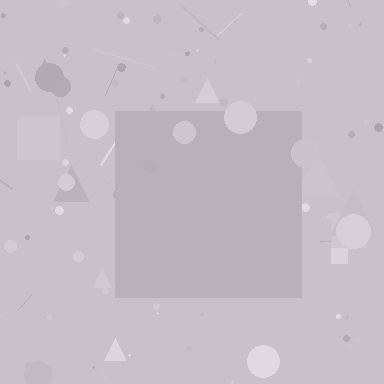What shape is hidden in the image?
A square is hidden in the image.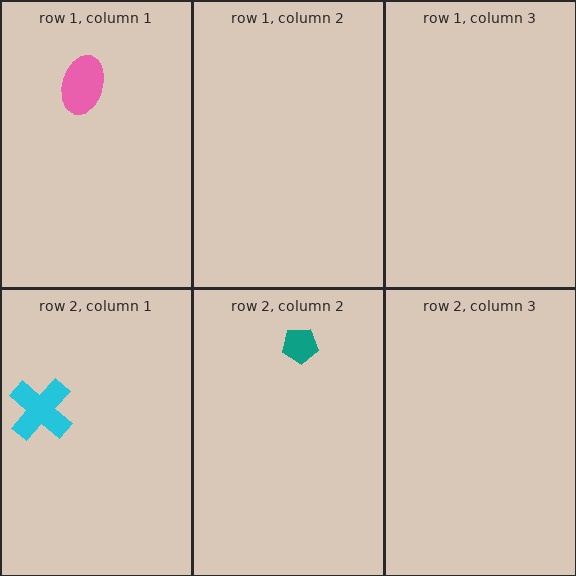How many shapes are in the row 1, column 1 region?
1.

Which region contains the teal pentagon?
The row 2, column 2 region.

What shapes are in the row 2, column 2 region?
The teal pentagon.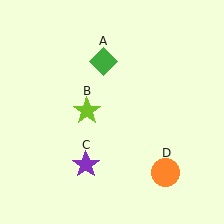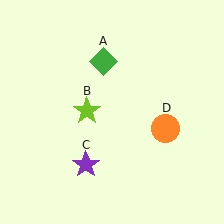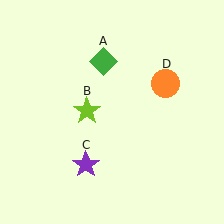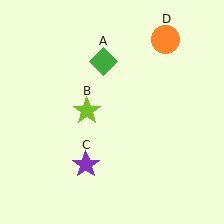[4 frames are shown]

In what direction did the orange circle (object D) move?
The orange circle (object D) moved up.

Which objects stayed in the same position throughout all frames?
Green diamond (object A) and lime star (object B) and purple star (object C) remained stationary.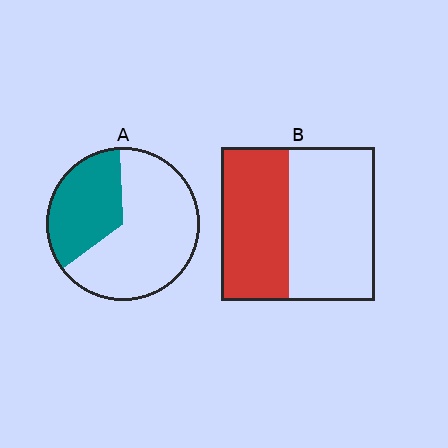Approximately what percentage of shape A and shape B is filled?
A is approximately 35% and B is approximately 45%.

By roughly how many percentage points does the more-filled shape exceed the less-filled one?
By roughly 10 percentage points (B over A).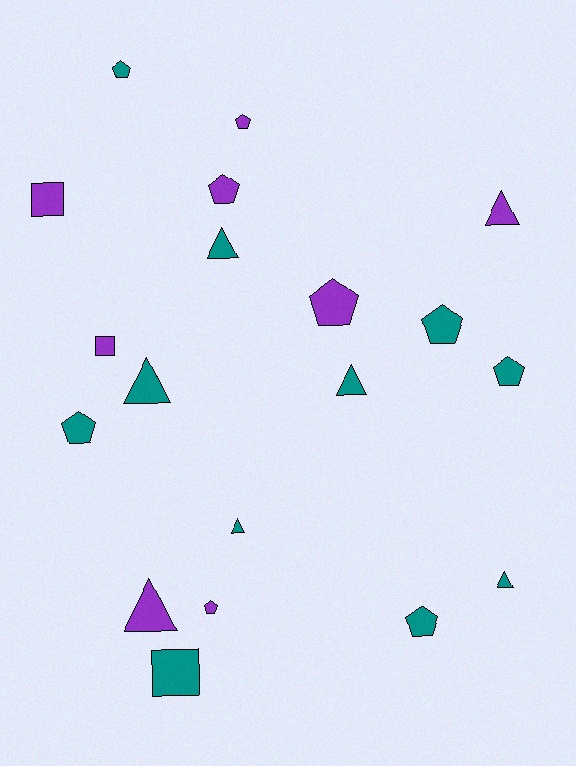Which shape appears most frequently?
Pentagon, with 9 objects.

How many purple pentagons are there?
There are 4 purple pentagons.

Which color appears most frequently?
Teal, with 11 objects.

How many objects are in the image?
There are 19 objects.